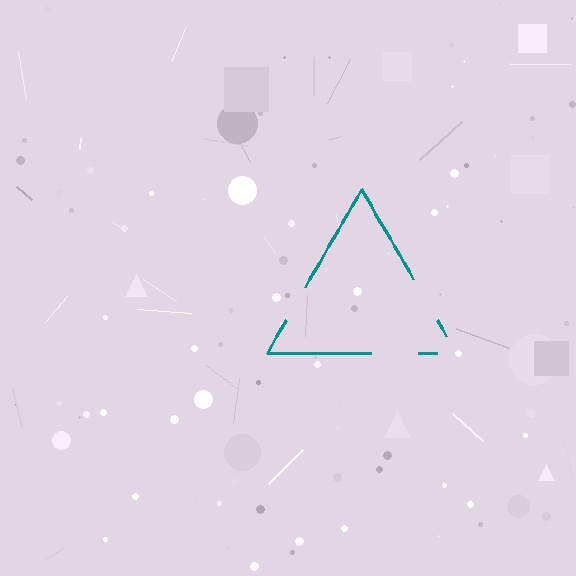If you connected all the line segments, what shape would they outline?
They would outline a triangle.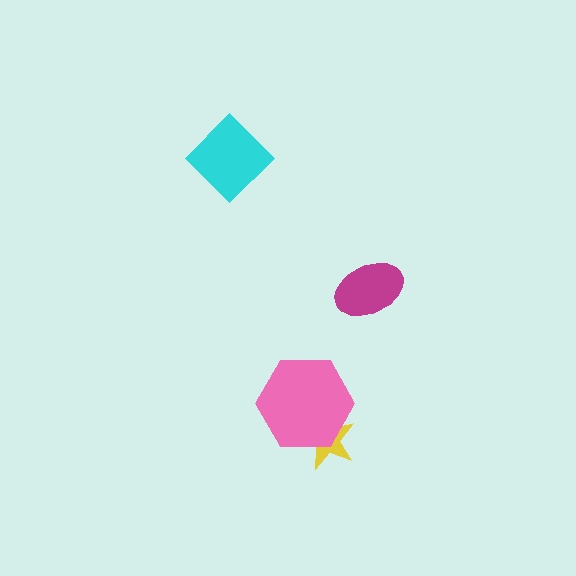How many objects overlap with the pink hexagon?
1 object overlaps with the pink hexagon.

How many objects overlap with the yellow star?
1 object overlaps with the yellow star.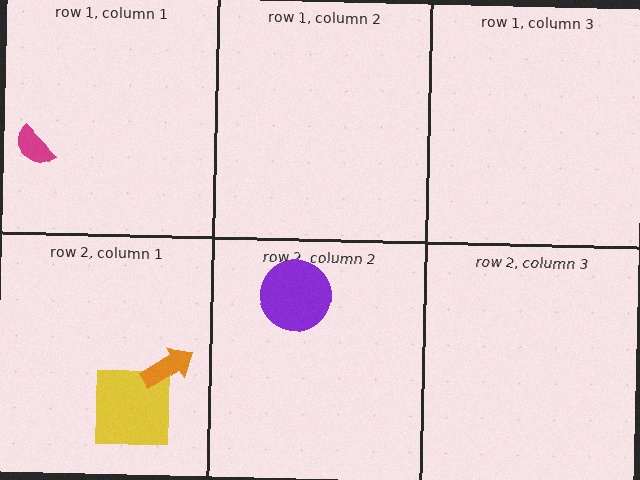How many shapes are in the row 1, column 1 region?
1.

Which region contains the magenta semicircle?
The row 1, column 1 region.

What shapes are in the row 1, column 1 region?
The magenta semicircle.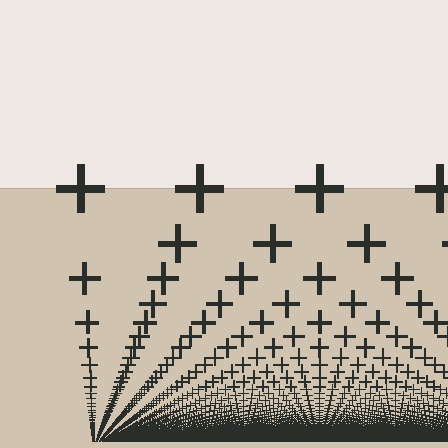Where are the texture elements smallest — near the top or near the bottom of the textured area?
Near the bottom.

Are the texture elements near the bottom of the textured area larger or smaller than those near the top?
Smaller. The gradient is inverted — elements near the bottom are smaller and denser.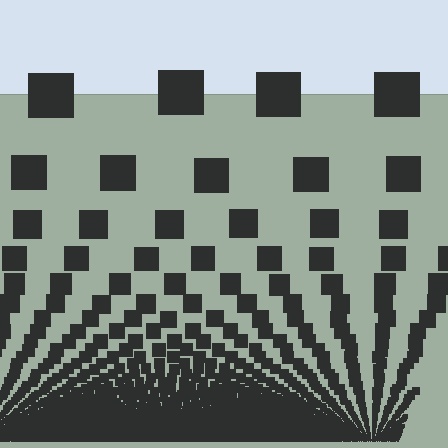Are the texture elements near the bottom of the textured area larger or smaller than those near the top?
Smaller. The gradient is inverted — elements near the bottom are smaller and denser.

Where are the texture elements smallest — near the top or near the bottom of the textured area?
Near the bottom.